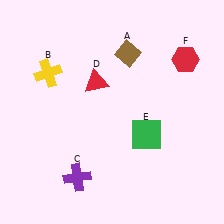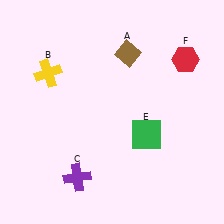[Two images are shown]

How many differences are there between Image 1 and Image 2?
There is 1 difference between the two images.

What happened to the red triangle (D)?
The red triangle (D) was removed in Image 2. It was in the top-left area of Image 1.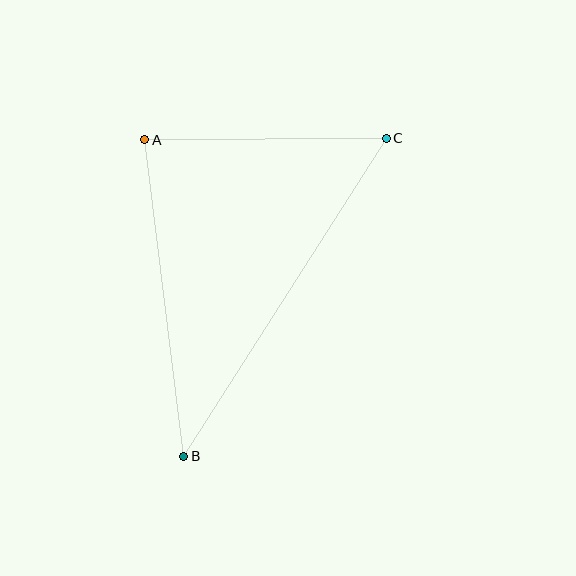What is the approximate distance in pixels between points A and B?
The distance between A and B is approximately 319 pixels.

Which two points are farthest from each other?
Points B and C are farthest from each other.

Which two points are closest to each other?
Points A and C are closest to each other.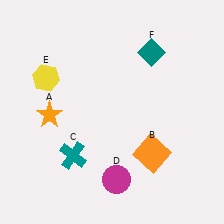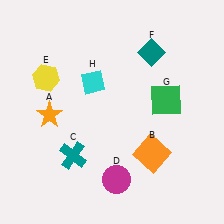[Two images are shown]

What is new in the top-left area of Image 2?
A cyan diamond (H) was added in the top-left area of Image 2.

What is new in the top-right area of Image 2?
A green square (G) was added in the top-right area of Image 2.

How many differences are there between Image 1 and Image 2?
There are 2 differences between the two images.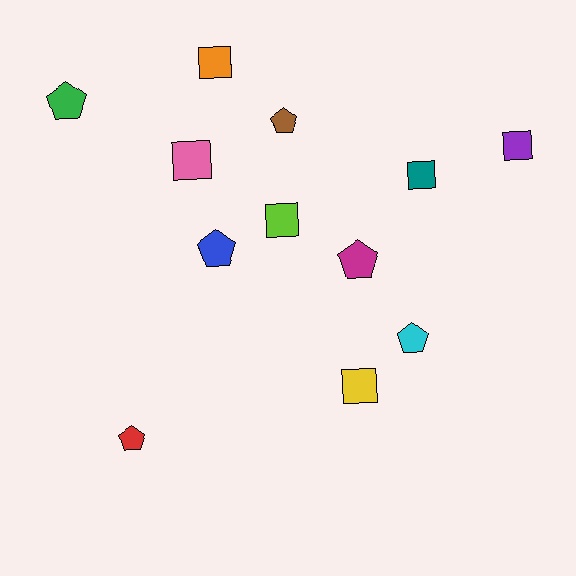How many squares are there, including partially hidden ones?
There are 6 squares.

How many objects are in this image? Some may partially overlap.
There are 12 objects.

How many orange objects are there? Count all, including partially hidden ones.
There is 1 orange object.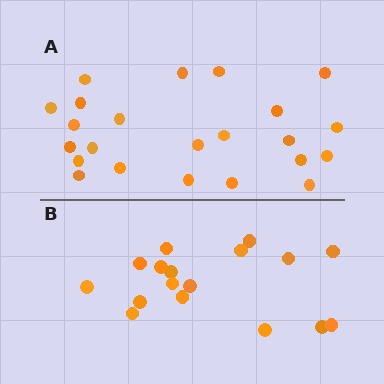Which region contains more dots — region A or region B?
Region A (the top region) has more dots.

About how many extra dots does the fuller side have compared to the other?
Region A has about 6 more dots than region B.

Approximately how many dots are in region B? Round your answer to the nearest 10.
About 20 dots. (The exact count is 17, which rounds to 20.)